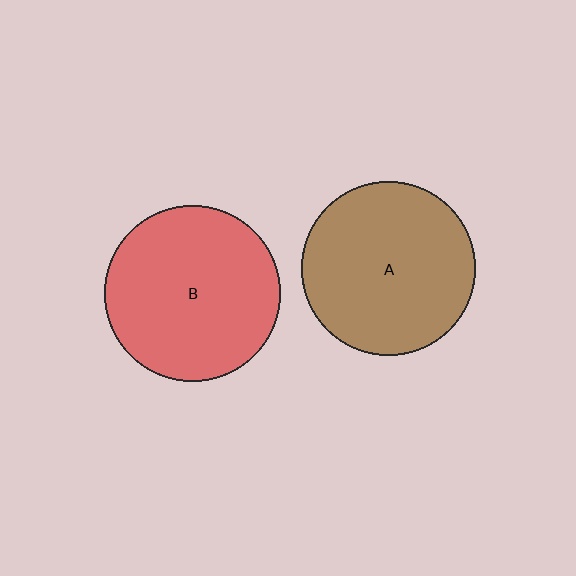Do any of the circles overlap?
No, none of the circles overlap.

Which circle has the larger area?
Circle B (red).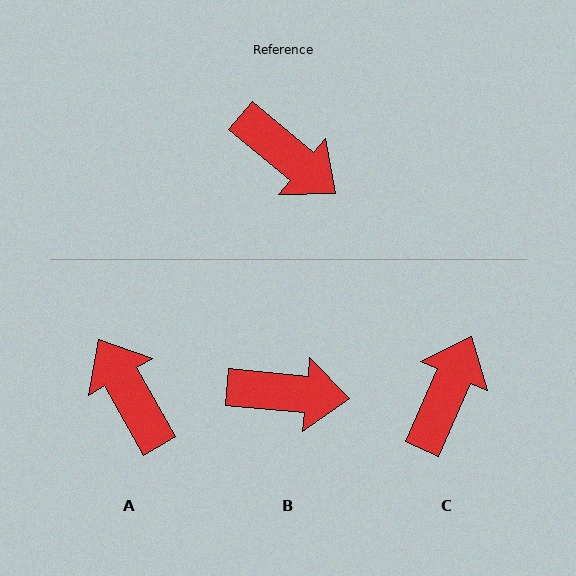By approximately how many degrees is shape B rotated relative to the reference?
Approximately 34 degrees counter-clockwise.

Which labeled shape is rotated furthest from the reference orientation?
A, about 160 degrees away.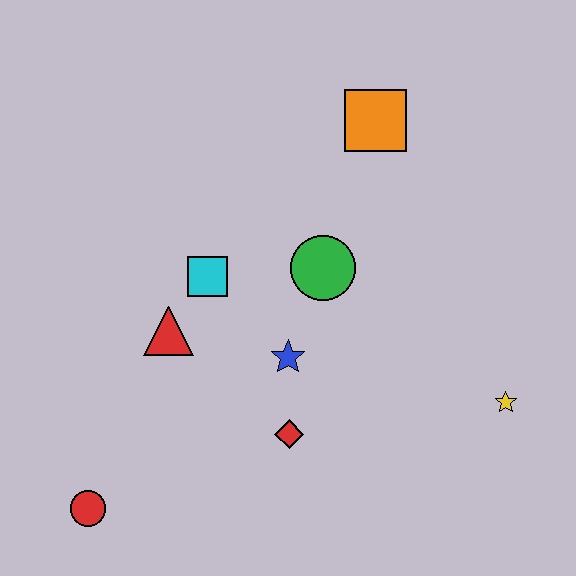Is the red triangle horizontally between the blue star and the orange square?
No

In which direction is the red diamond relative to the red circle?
The red diamond is to the right of the red circle.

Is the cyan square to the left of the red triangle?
No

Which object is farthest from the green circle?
The red circle is farthest from the green circle.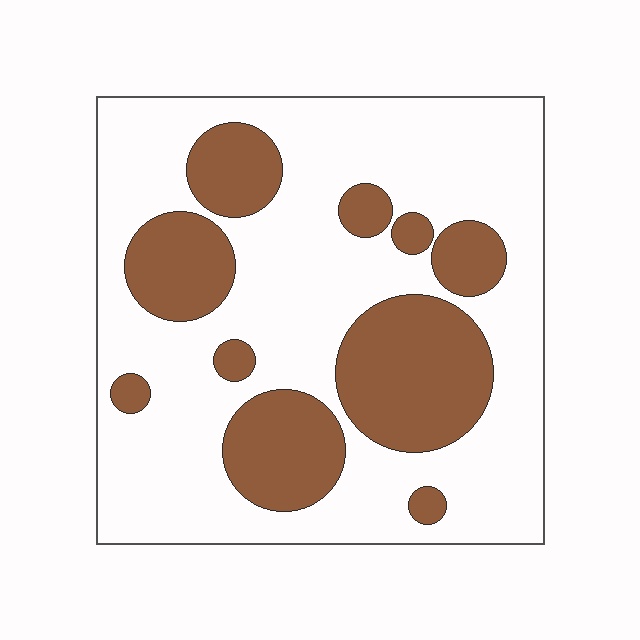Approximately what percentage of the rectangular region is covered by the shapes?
Approximately 30%.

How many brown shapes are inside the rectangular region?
10.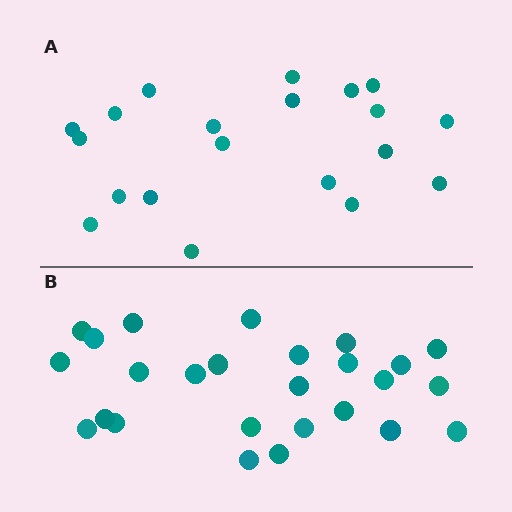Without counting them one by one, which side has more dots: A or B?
Region B (the bottom region) has more dots.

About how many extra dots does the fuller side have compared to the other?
Region B has about 6 more dots than region A.